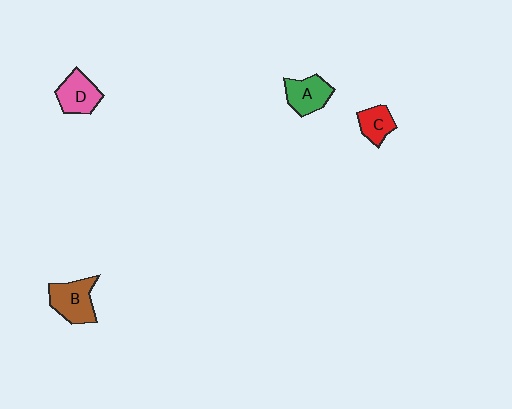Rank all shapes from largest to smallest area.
From largest to smallest: B (brown), D (pink), A (green), C (red).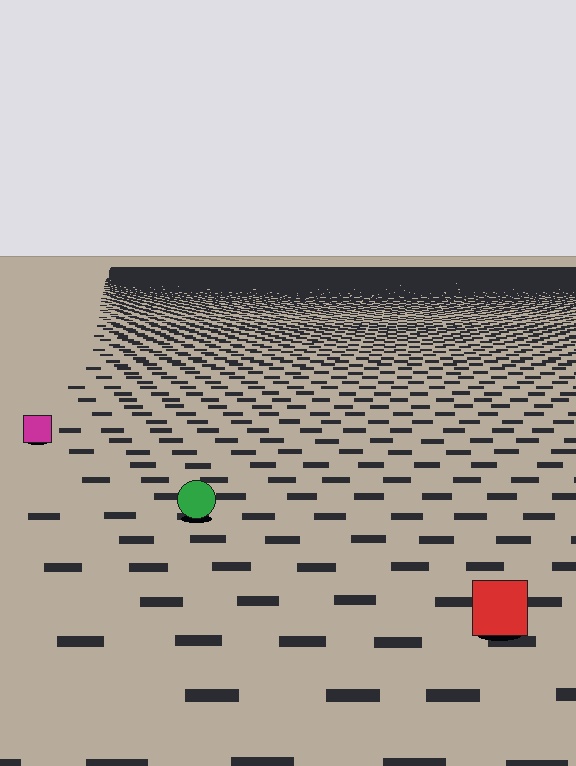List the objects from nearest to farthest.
From nearest to farthest: the red square, the green circle, the magenta square.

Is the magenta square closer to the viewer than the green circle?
No. The green circle is closer — you can tell from the texture gradient: the ground texture is coarser near it.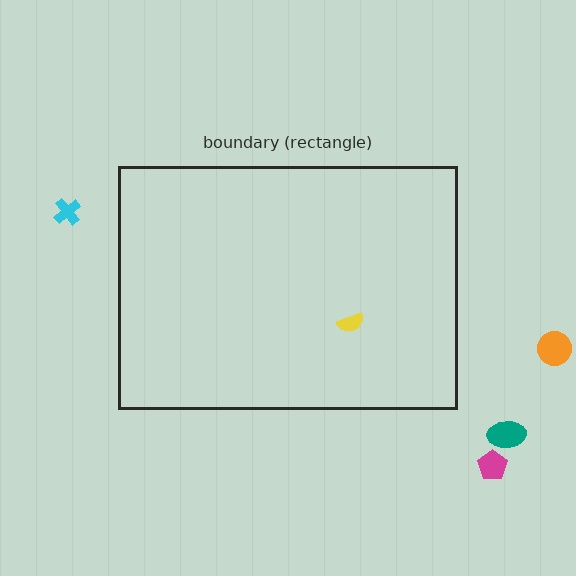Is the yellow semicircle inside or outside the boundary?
Inside.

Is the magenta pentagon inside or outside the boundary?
Outside.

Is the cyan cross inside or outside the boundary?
Outside.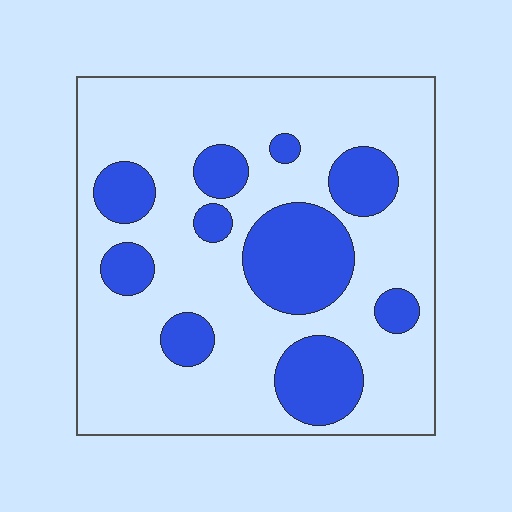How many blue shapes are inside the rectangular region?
10.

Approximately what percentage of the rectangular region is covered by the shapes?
Approximately 25%.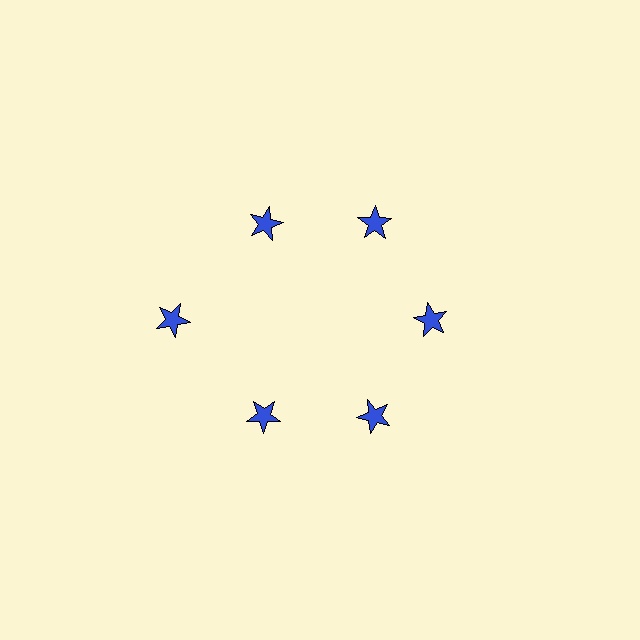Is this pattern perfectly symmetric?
No. The 6 blue stars are arranged in a ring, but one element near the 9 o'clock position is pushed outward from the center, breaking the 6-fold rotational symmetry.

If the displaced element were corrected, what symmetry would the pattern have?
It would have 6-fold rotational symmetry — the pattern would map onto itself every 60 degrees.